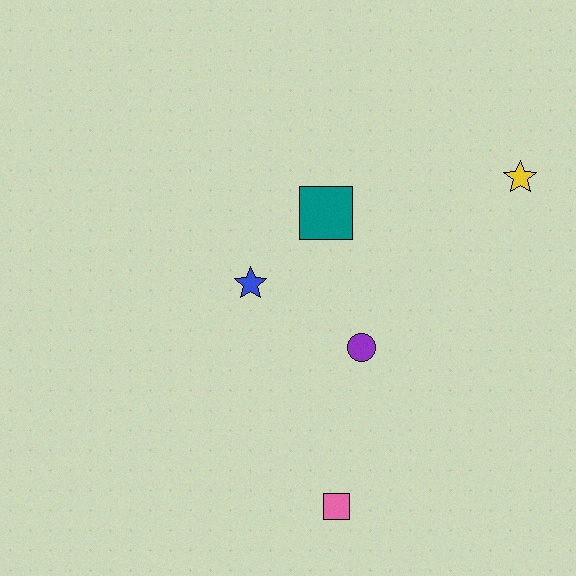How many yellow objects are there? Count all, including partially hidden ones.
There is 1 yellow object.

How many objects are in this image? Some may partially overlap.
There are 5 objects.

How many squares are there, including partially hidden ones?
There are 2 squares.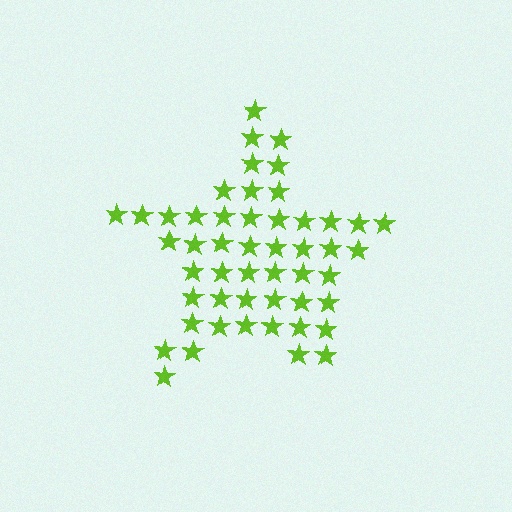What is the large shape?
The large shape is a star.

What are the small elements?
The small elements are stars.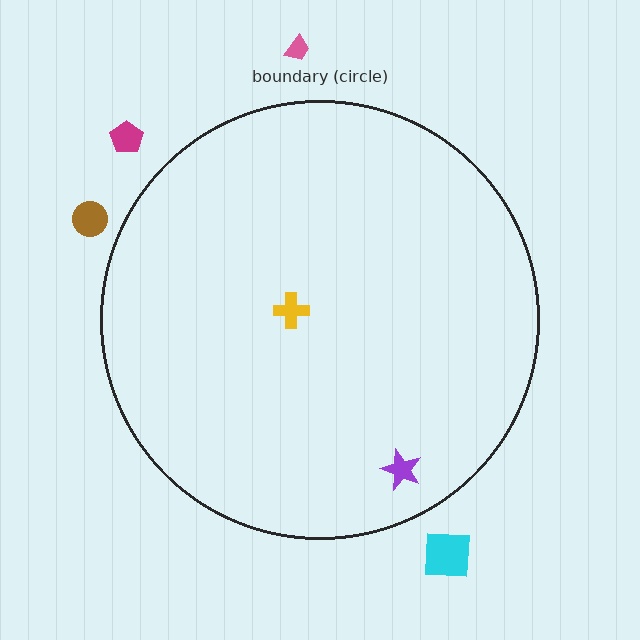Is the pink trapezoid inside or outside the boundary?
Outside.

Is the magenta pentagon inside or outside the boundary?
Outside.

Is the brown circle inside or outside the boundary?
Outside.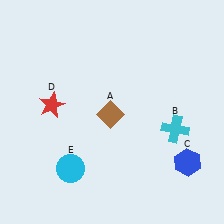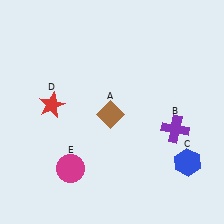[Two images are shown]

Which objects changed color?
B changed from cyan to purple. E changed from cyan to magenta.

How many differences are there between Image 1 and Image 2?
There are 2 differences between the two images.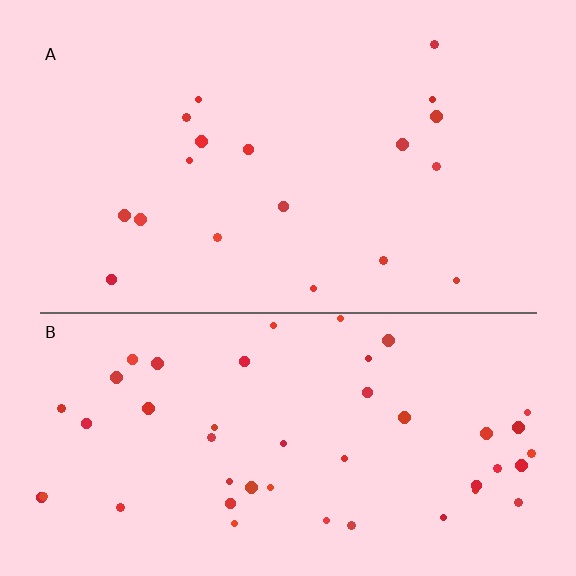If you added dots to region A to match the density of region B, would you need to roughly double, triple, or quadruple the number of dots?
Approximately triple.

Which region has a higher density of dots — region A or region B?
B (the bottom).